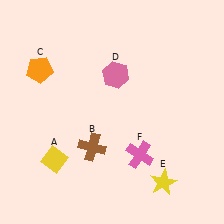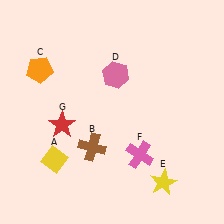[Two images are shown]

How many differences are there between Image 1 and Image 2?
There is 1 difference between the two images.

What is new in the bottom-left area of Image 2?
A red star (G) was added in the bottom-left area of Image 2.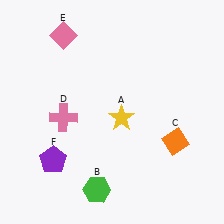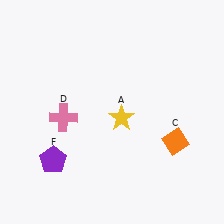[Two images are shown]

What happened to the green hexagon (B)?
The green hexagon (B) was removed in Image 2. It was in the bottom-left area of Image 1.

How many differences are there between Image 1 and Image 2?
There are 2 differences between the two images.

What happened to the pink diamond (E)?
The pink diamond (E) was removed in Image 2. It was in the top-left area of Image 1.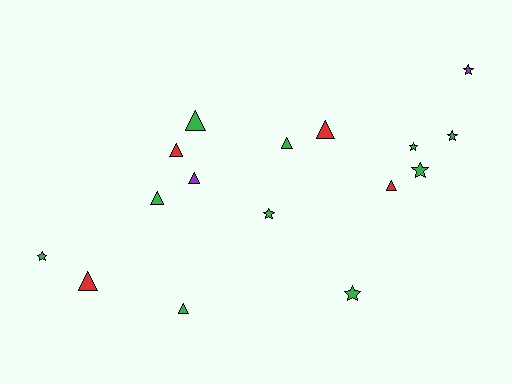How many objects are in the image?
There are 16 objects.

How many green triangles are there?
There are 4 green triangles.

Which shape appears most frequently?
Triangle, with 9 objects.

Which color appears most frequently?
Green, with 10 objects.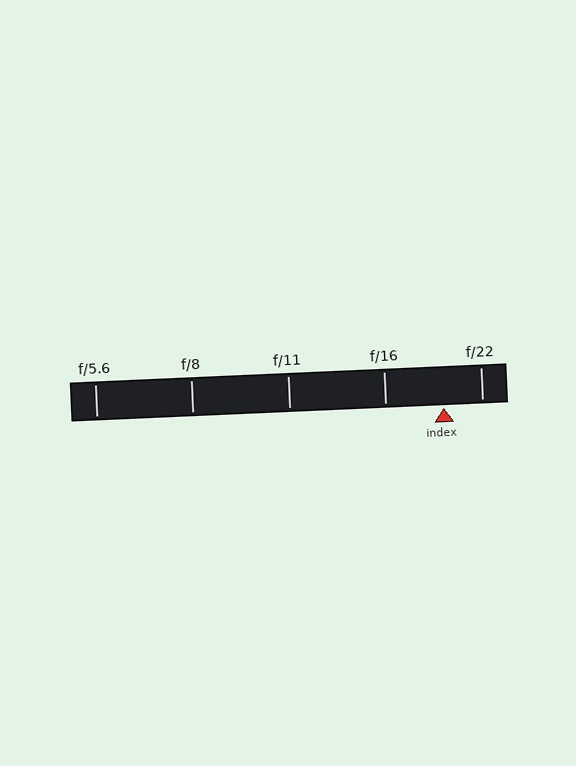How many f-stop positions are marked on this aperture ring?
There are 5 f-stop positions marked.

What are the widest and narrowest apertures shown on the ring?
The widest aperture shown is f/5.6 and the narrowest is f/22.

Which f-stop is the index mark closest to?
The index mark is closest to f/22.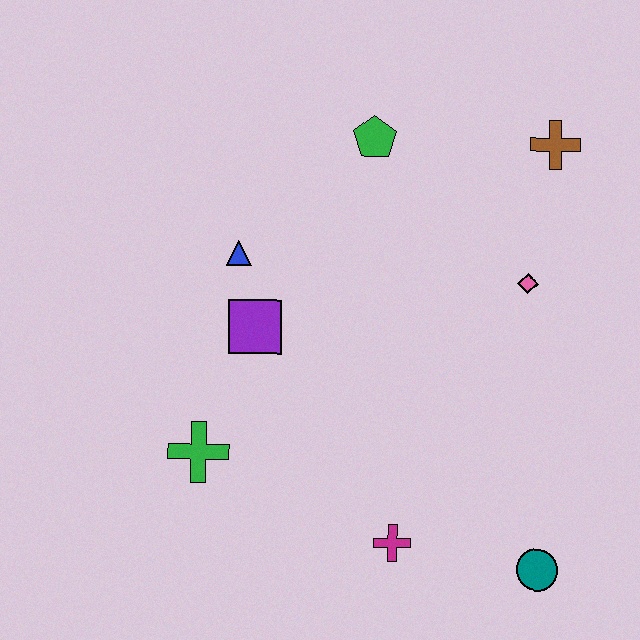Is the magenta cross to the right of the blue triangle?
Yes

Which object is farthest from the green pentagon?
The teal circle is farthest from the green pentagon.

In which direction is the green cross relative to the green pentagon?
The green cross is below the green pentagon.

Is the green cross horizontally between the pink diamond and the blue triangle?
No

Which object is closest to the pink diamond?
The brown cross is closest to the pink diamond.